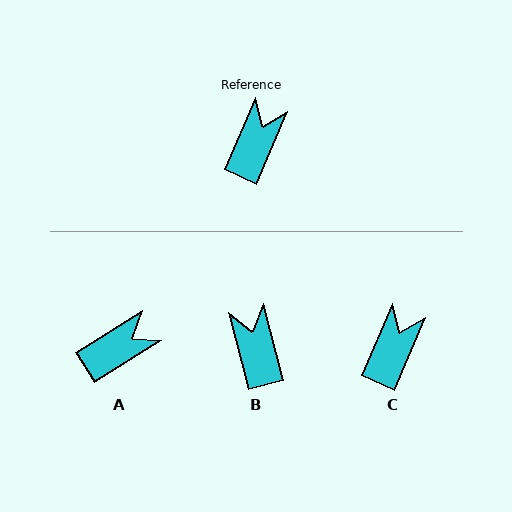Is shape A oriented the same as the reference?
No, it is off by about 34 degrees.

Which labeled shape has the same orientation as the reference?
C.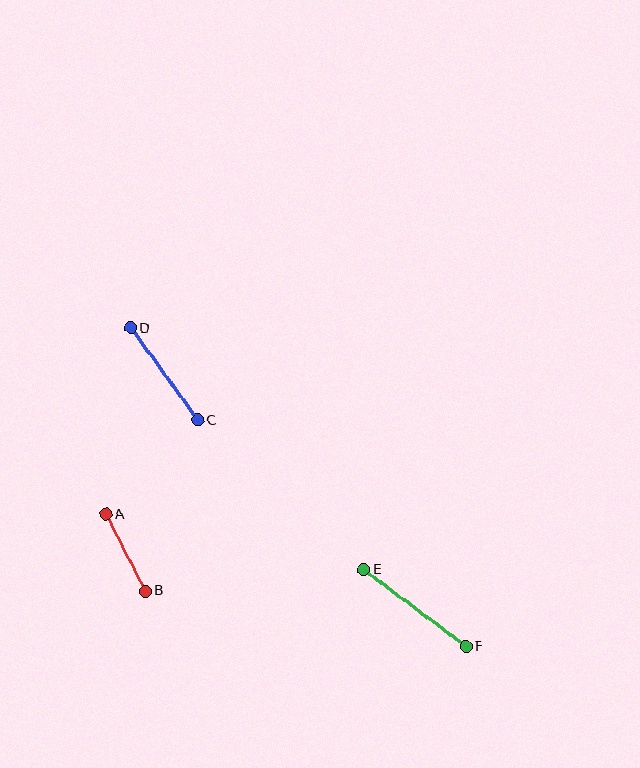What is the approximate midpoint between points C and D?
The midpoint is at approximately (164, 374) pixels.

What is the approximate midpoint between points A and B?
The midpoint is at approximately (125, 553) pixels.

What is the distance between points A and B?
The distance is approximately 86 pixels.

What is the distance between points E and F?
The distance is approximately 128 pixels.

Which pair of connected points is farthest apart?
Points E and F are farthest apart.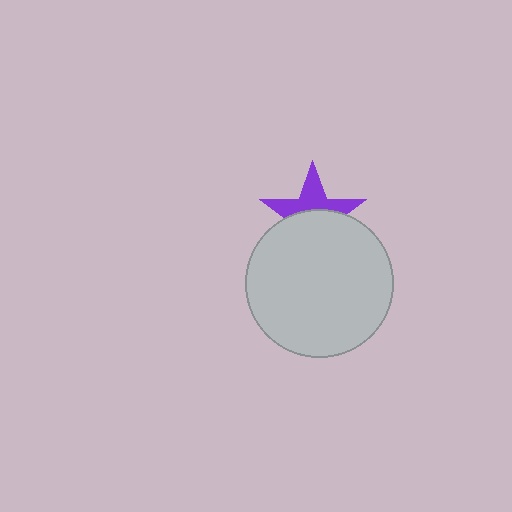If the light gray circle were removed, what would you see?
You would see the complete purple star.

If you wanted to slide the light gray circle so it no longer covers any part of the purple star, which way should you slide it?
Slide it down — that is the most direct way to separate the two shapes.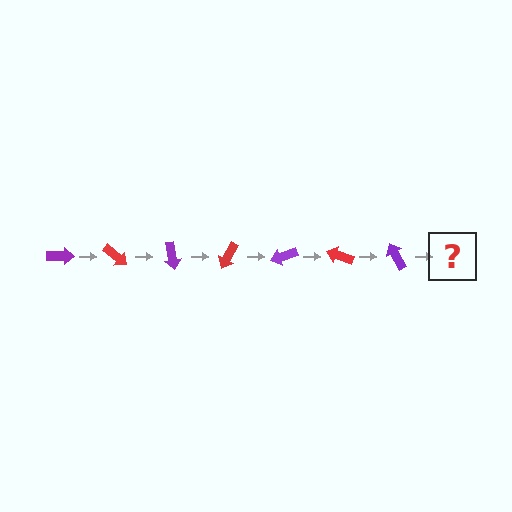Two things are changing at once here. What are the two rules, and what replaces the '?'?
The two rules are that it rotates 40 degrees each step and the color cycles through purple and red. The '?' should be a red arrow, rotated 280 degrees from the start.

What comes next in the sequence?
The next element should be a red arrow, rotated 280 degrees from the start.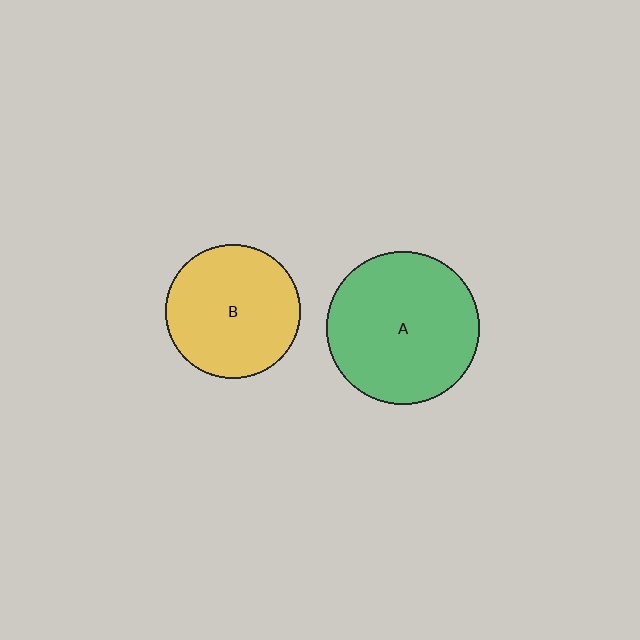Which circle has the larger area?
Circle A (green).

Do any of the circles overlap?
No, none of the circles overlap.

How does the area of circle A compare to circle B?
Approximately 1.3 times.